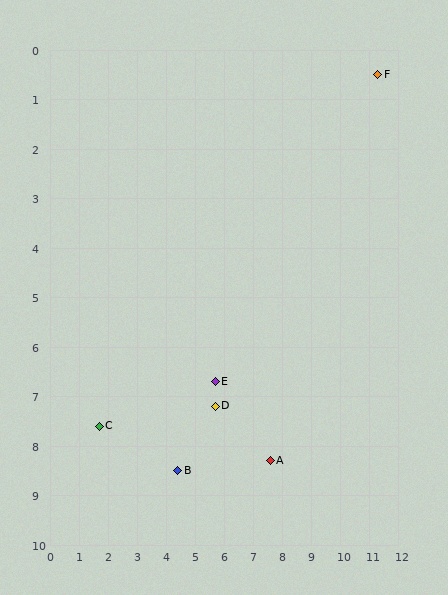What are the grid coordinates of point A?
Point A is at approximately (7.6, 8.3).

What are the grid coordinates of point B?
Point B is at approximately (4.4, 8.5).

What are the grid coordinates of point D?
Point D is at approximately (5.7, 7.2).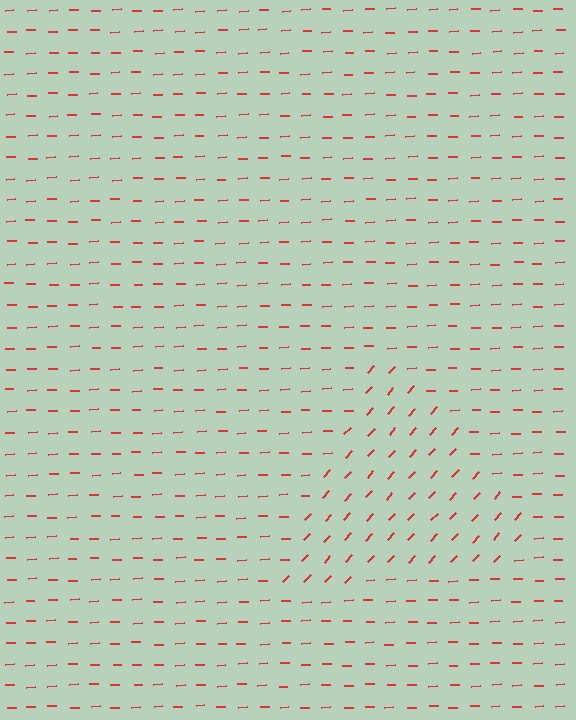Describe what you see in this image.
The image is filled with small red line segments. A triangle region in the image has lines oriented differently from the surrounding lines, creating a visible texture boundary.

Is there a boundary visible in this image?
Yes, there is a texture boundary formed by a change in line orientation.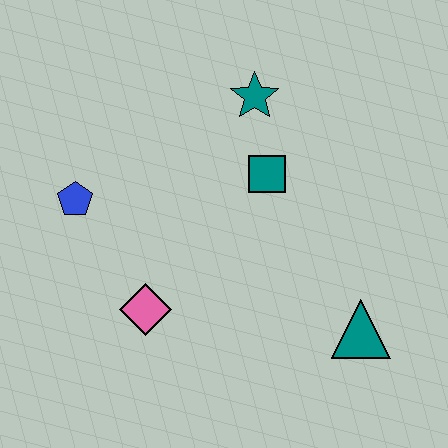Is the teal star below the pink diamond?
No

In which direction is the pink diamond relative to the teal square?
The pink diamond is below the teal square.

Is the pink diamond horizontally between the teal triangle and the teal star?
No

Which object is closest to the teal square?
The teal star is closest to the teal square.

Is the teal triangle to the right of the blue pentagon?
Yes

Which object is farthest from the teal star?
The teal triangle is farthest from the teal star.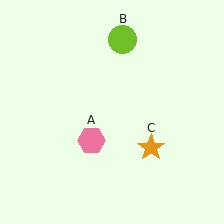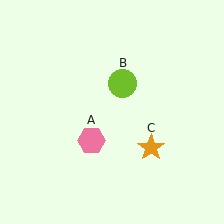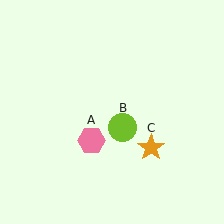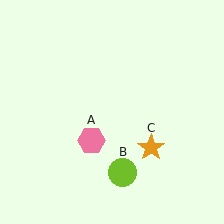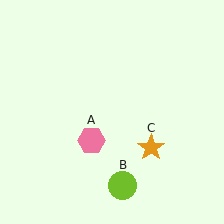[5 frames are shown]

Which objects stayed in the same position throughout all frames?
Pink hexagon (object A) and orange star (object C) remained stationary.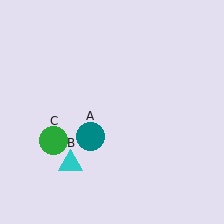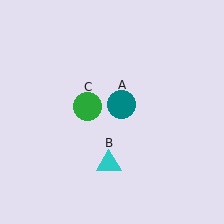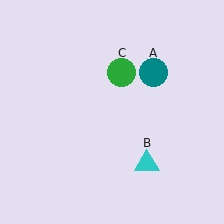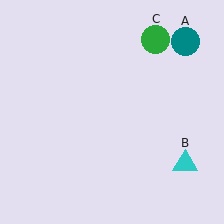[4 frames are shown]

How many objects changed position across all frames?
3 objects changed position: teal circle (object A), cyan triangle (object B), green circle (object C).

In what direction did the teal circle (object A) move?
The teal circle (object A) moved up and to the right.